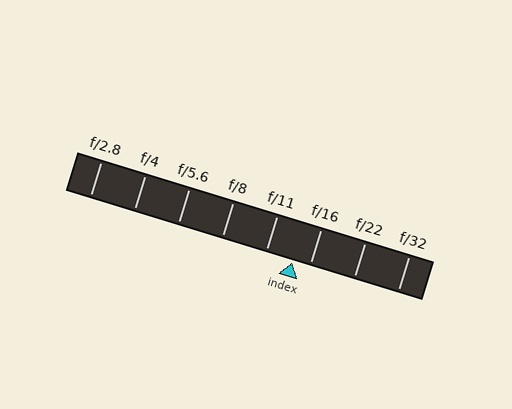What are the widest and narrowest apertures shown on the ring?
The widest aperture shown is f/2.8 and the narrowest is f/32.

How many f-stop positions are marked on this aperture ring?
There are 8 f-stop positions marked.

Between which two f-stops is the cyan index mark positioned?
The index mark is between f/11 and f/16.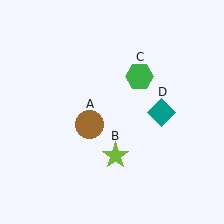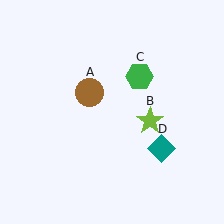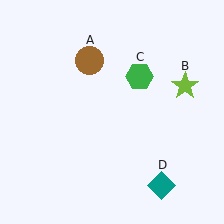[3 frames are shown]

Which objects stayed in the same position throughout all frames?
Green hexagon (object C) remained stationary.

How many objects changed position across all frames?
3 objects changed position: brown circle (object A), lime star (object B), teal diamond (object D).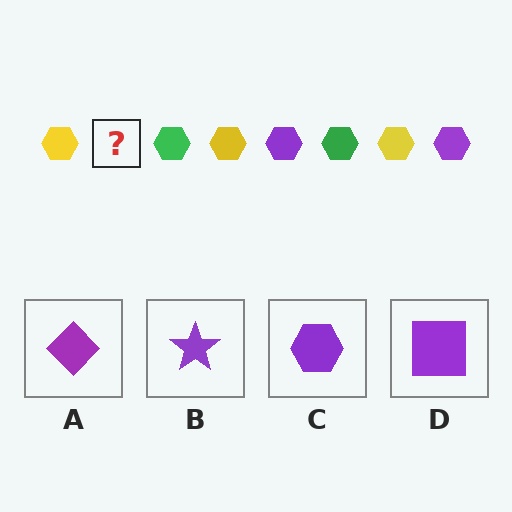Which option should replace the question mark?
Option C.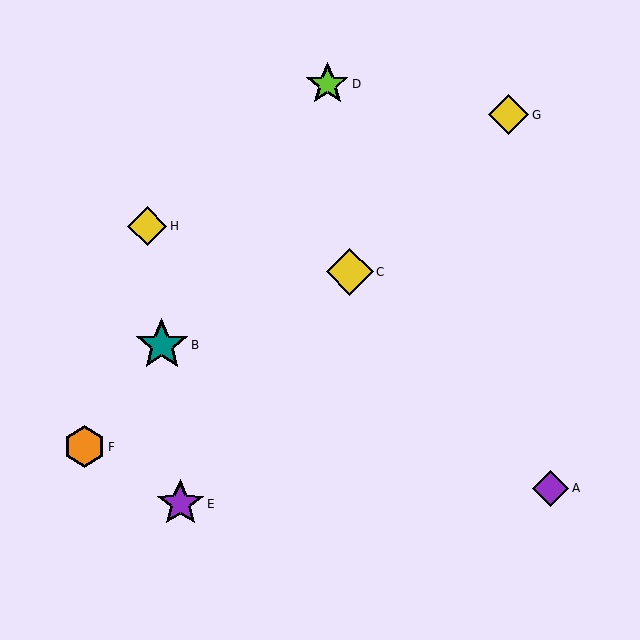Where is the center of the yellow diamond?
The center of the yellow diamond is at (147, 226).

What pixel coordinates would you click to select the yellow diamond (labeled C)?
Click at (350, 272) to select the yellow diamond C.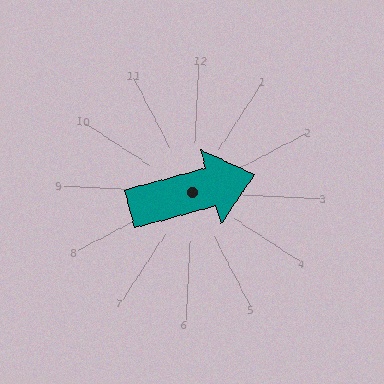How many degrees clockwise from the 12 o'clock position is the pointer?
Approximately 72 degrees.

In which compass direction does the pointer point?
East.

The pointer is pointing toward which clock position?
Roughly 2 o'clock.